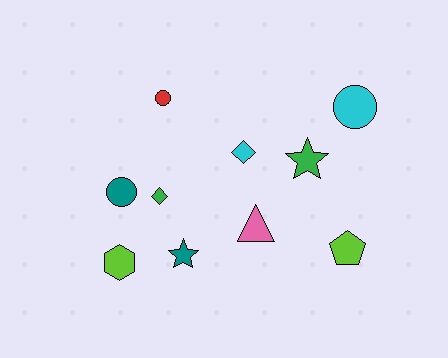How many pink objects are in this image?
There is 1 pink object.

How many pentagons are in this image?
There is 1 pentagon.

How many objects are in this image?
There are 10 objects.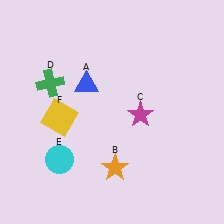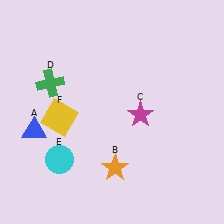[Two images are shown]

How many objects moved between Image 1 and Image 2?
1 object moved between the two images.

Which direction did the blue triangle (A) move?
The blue triangle (A) moved left.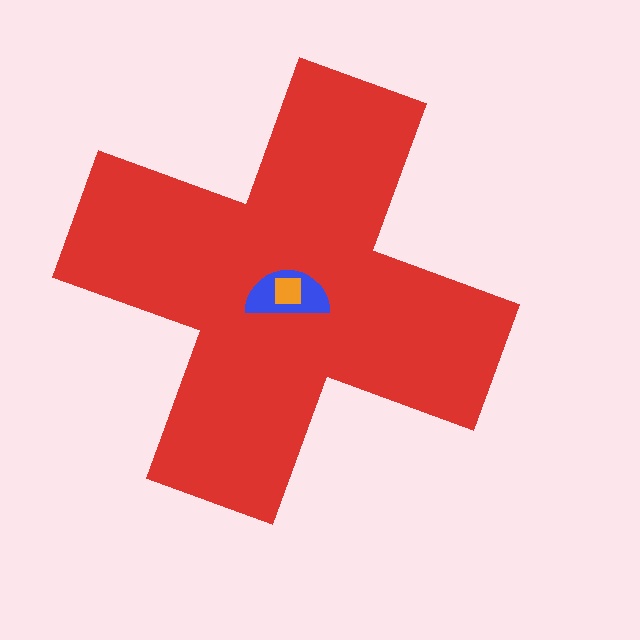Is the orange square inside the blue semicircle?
Yes.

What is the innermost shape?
The orange square.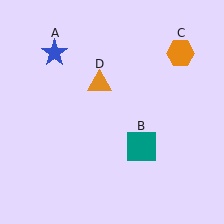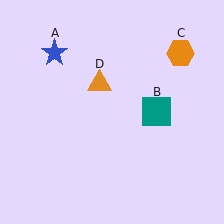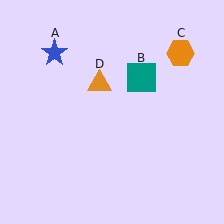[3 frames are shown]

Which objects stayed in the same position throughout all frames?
Blue star (object A) and orange hexagon (object C) and orange triangle (object D) remained stationary.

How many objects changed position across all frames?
1 object changed position: teal square (object B).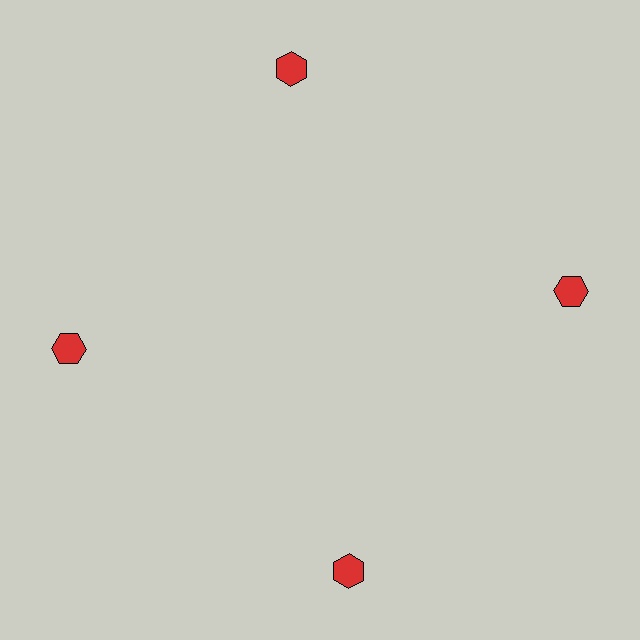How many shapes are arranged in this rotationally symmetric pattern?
There are 4 shapes, arranged in 4 groups of 1.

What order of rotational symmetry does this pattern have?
This pattern has 4-fold rotational symmetry.